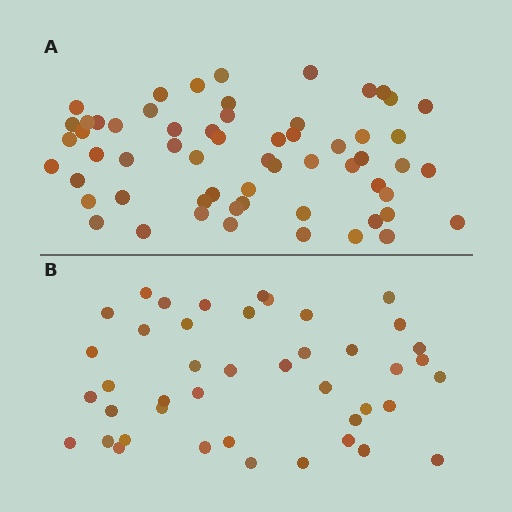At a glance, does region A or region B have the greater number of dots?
Region A (the top region) has more dots.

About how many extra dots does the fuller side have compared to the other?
Region A has approximately 15 more dots than region B.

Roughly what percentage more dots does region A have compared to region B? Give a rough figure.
About 40% more.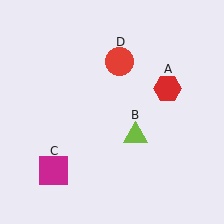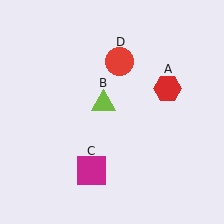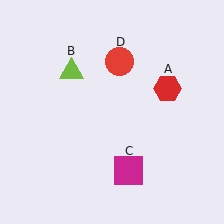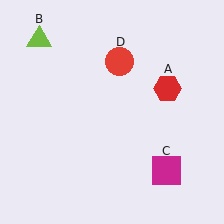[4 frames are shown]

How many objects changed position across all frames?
2 objects changed position: lime triangle (object B), magenta square (object C).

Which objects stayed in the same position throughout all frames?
Red hexagon (object A) and red circle (object D) remained stationary.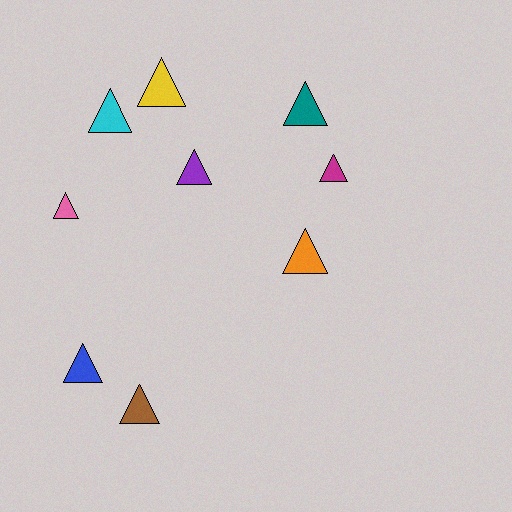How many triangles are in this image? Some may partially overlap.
There are 9 triangles.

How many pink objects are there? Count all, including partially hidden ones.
There is 1 pink object.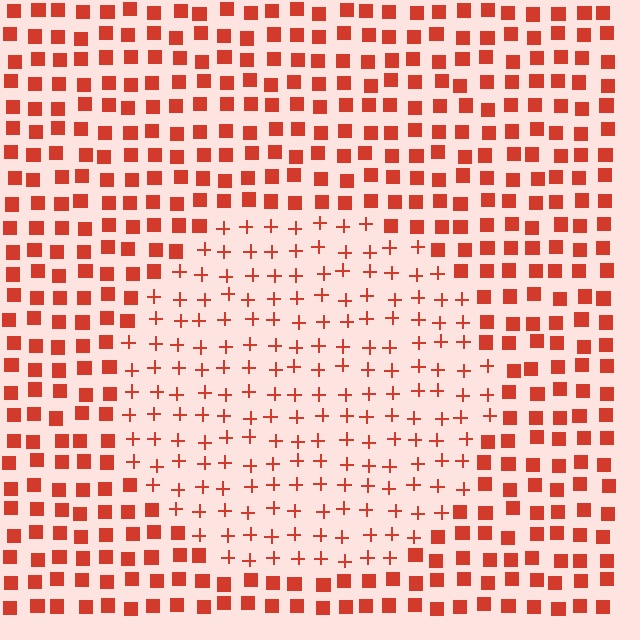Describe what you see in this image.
The image is filled with small red elements arranged in a uniform grid. A circle-shaped region contains plus signs, while the surrounding area contains squares. The boundary is defined purely by the change in element shape.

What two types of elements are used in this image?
The image uses plus signs inside the circle region and squares outside it.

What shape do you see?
I see a circle.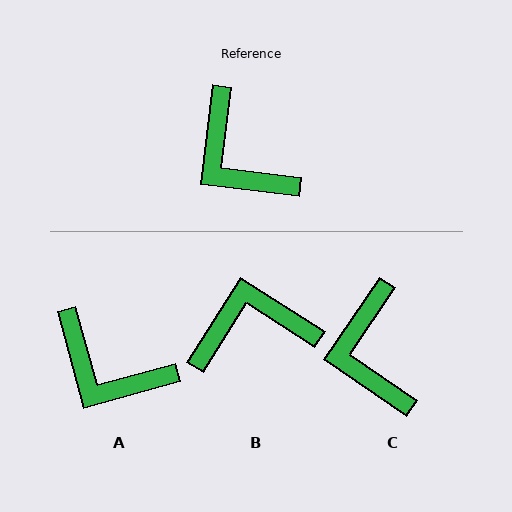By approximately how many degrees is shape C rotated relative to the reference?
Approximately 27 degrees clockwise.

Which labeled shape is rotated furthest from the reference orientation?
B, about 115 degrees away.